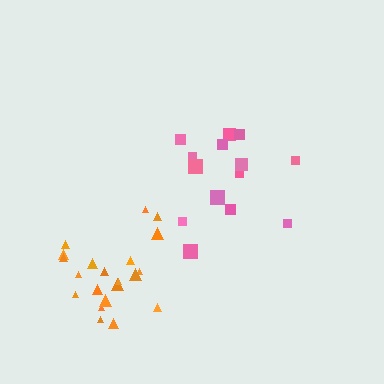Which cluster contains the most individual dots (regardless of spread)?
Orange (21).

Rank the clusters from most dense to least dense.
orange, pink.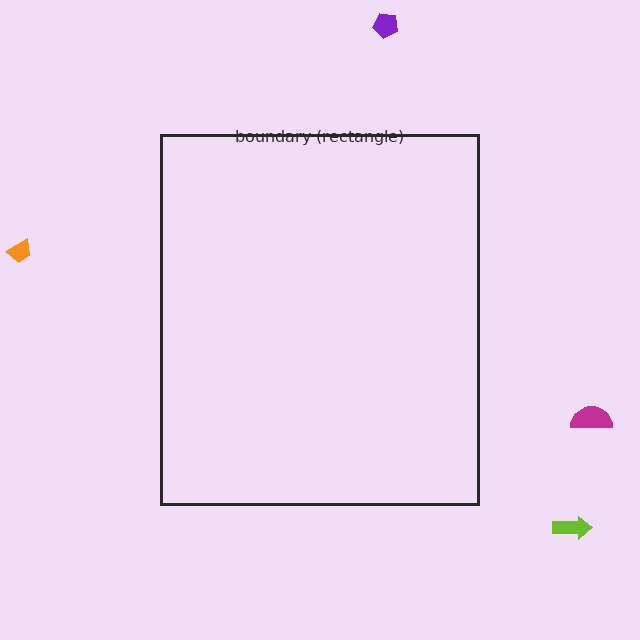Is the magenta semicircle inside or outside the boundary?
Outside.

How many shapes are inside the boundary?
0 inside, 4 outside.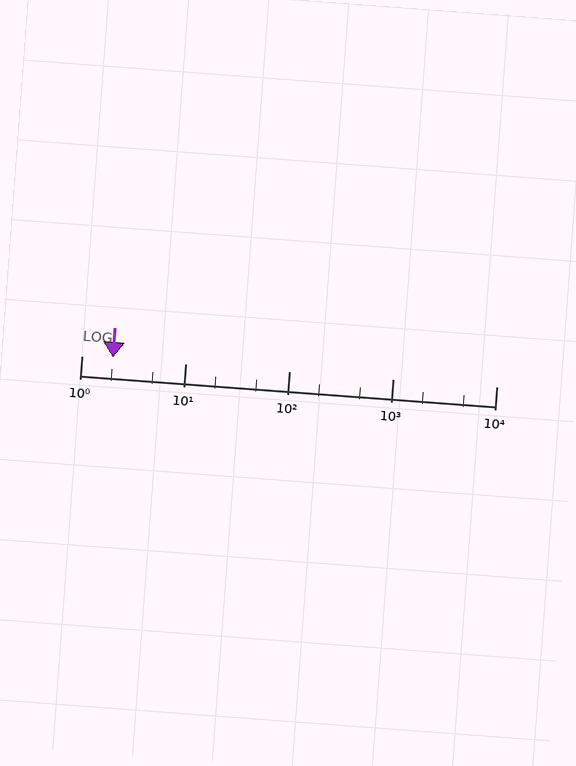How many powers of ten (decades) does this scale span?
The scale spans 4 decades, from 1 to 10000.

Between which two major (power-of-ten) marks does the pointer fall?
The pointer is between 1 and 10.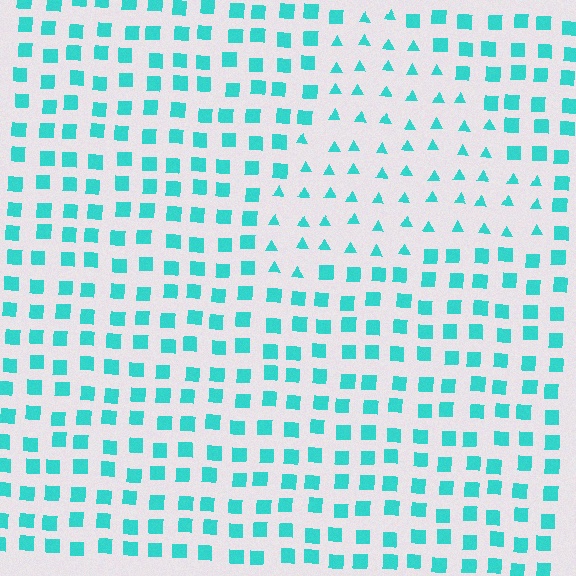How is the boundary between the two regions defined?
The boundary is defined by a change in element shape: triangles inside vs. squares outside. All elements share the same color and spacing.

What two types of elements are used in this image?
The image uses triangles inside the triangle region and squares outside it.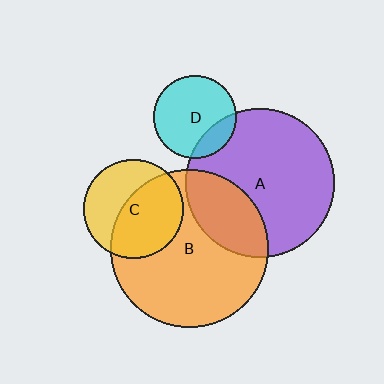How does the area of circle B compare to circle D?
Approximately 3.6 times.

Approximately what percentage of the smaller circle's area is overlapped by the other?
Approximately 30%.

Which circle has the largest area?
Circle B (orange).